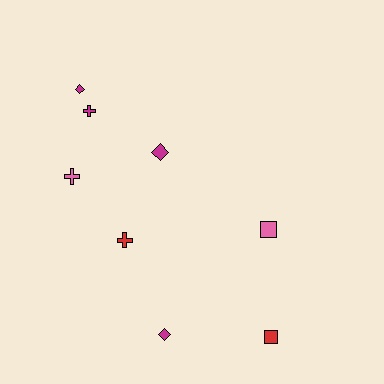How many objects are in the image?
There are 8 objects.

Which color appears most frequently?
Magenta, with 4 objects.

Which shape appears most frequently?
Cross, with 3 objects.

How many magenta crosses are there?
There is 1 magenta cross.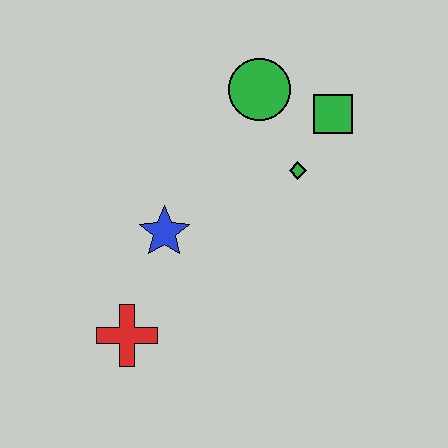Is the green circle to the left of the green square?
Yes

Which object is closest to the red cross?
The blue star is closest to the red cross.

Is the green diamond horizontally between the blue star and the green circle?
No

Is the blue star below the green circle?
Yes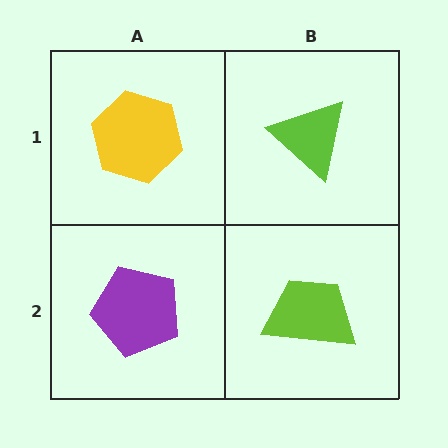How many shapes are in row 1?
2 shapes.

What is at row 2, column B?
A lime trapezoid.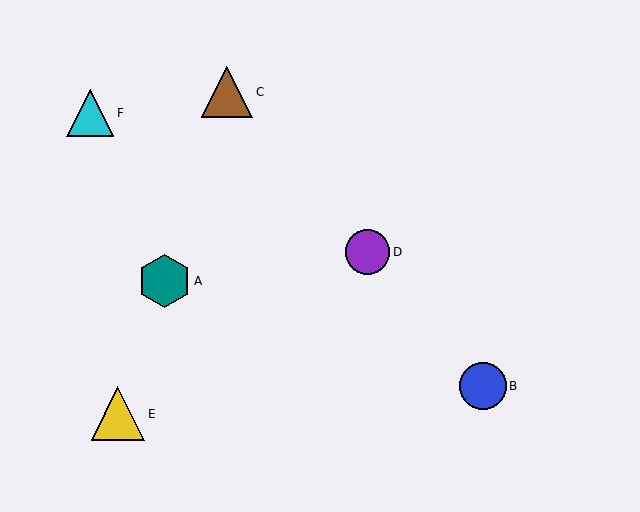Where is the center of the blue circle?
The center of the blue circle is at (483, 386).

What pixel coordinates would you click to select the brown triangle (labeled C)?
Click at (227, 92) to select the brown triangle C.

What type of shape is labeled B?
Shape B is a blue circle.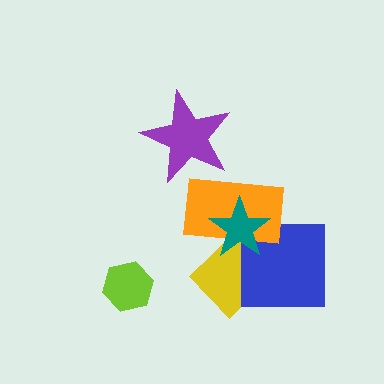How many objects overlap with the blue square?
3 objects overlap with the blue square.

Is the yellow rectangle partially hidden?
Yes, it is partially covered by another shape.